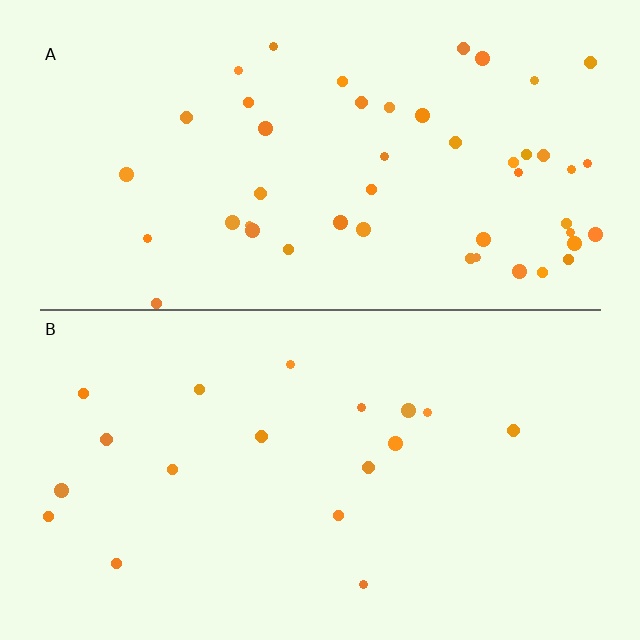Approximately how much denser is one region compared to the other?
Approximately 2.7× — region A over region B.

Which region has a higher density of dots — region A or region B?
A (the top).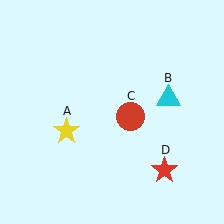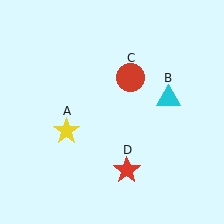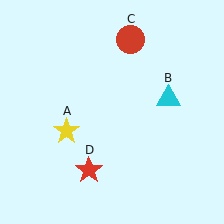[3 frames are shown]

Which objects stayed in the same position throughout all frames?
Yellow star (object A) and cyan triangle (object B) remained stationary.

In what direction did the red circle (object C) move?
The red circle (object C) moved up.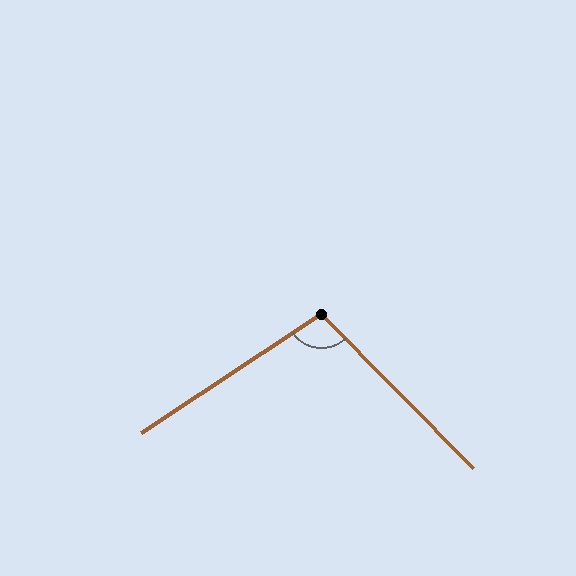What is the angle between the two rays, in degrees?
Approximately 101 degrees.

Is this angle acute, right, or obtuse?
It is obtuse.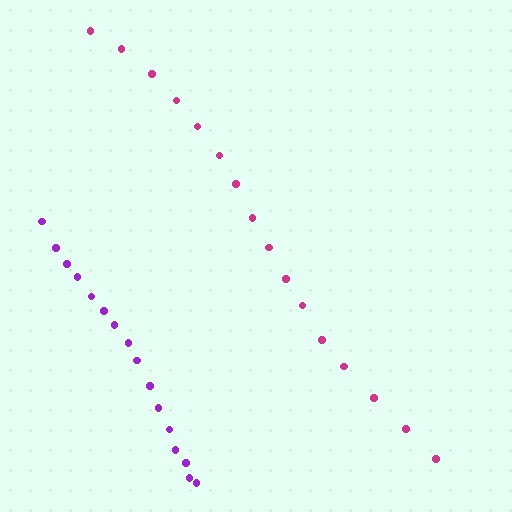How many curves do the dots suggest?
There are 2 distinct paths.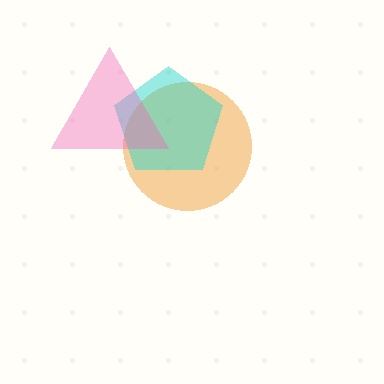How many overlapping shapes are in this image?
There are 3 overlapping shapes in the image.